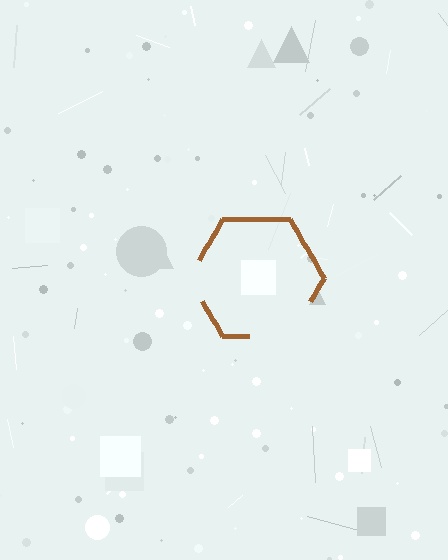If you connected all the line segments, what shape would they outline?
They would outline a hexagon.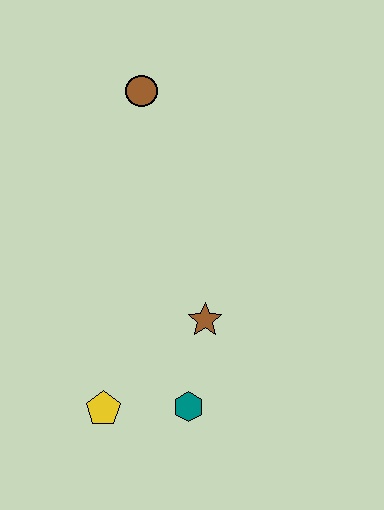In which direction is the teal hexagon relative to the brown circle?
The teal hexagon is below the brown circle.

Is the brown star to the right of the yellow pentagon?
Yes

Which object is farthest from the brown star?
The brown circle is farthest from the brown star.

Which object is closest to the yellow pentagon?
The teal hexagon is closest to the yellow pentagon.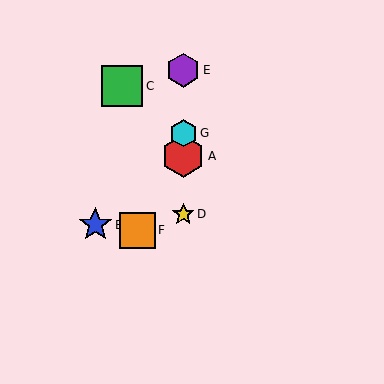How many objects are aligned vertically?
4 objects (A, D, E, G) are aligned vertically.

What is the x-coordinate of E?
Object E is at x≈183.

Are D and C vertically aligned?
No, D is at x≈183 and C is at x≈122.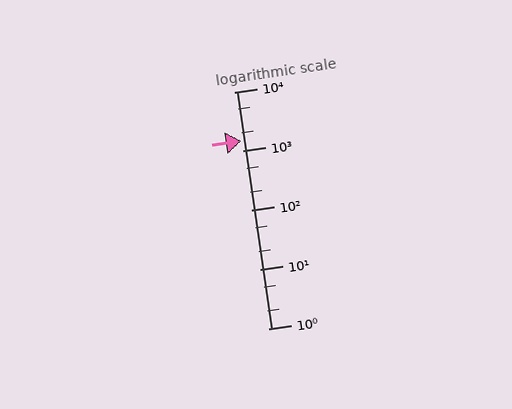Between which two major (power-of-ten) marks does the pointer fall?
The pointer is between 1000 and 10000.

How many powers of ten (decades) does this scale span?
The scale spans 4 decades, from 1 to 10000.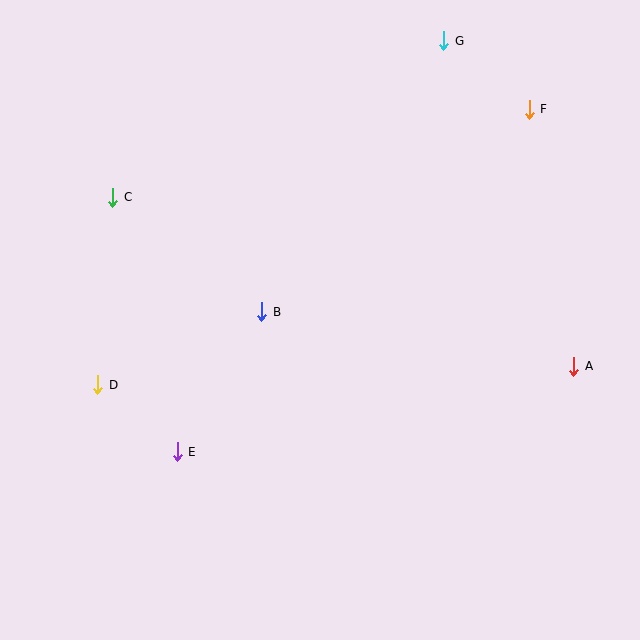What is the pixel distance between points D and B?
The distance between D and B is 180 pixels.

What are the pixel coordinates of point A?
Point A is at (574, 366).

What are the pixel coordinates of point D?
Point D is at (98, 385).